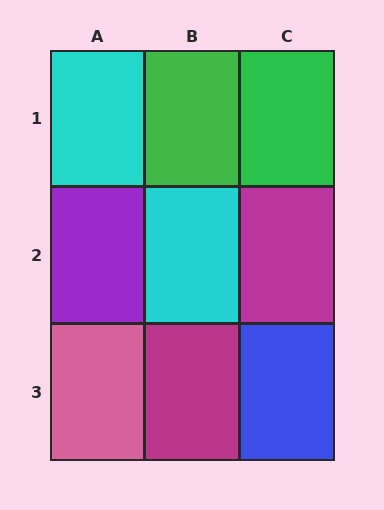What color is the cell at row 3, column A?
Pink.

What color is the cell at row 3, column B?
Magenta.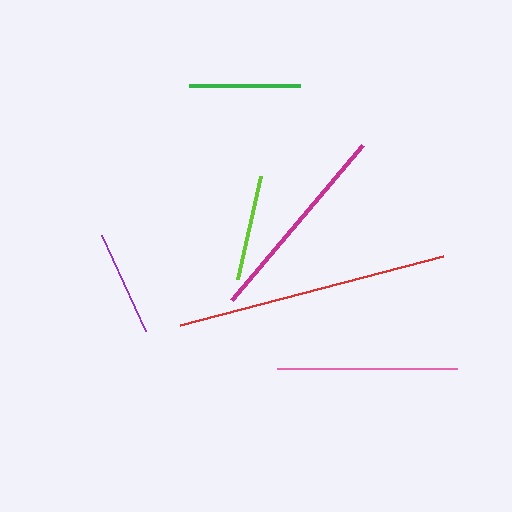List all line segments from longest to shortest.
From longest to shortest: red, magenta, pink, green, lime, purple.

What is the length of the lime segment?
The lime segment is approximately 106 pixels long.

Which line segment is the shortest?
The purple line is the shortest at approximately 106 pixels.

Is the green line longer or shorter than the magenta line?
The magenta line is longer than the green line.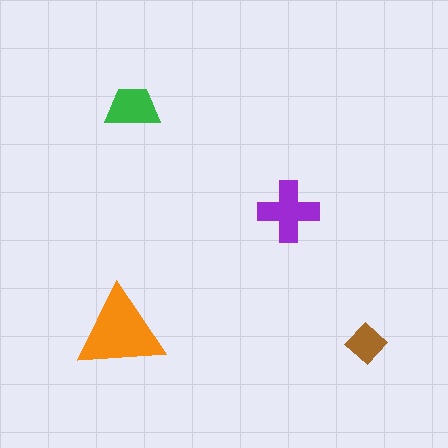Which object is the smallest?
The brown diamond.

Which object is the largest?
The orange triangle.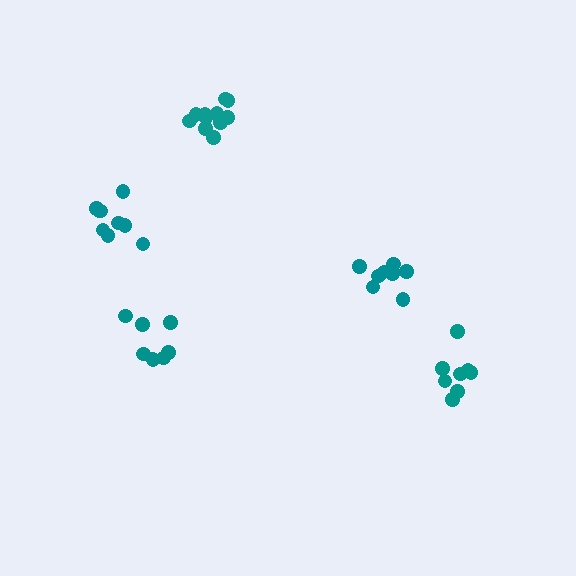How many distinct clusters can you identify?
There are 5 distinct clusters.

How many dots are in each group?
Group 1: 7 dots, Group 2: 9 dots, Group 3: 8 dots, Group 4: 11 dots, Group 5: 8 dots (43 total).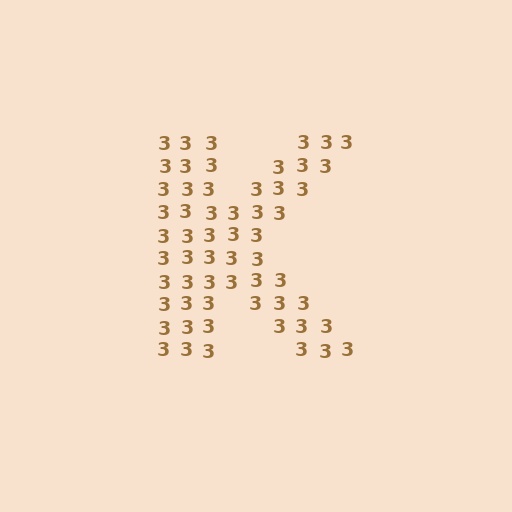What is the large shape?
The large shape is the letter K.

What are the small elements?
The small elements are digit 3's.